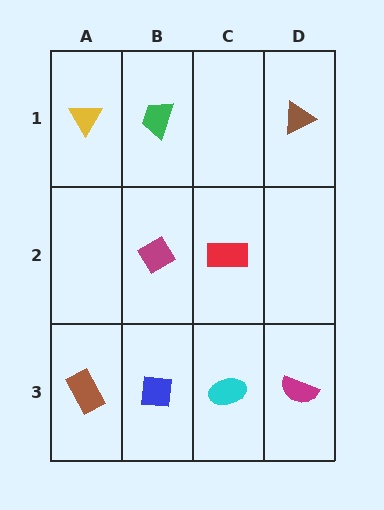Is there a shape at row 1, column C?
No, that cell is empty.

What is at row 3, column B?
A blue square.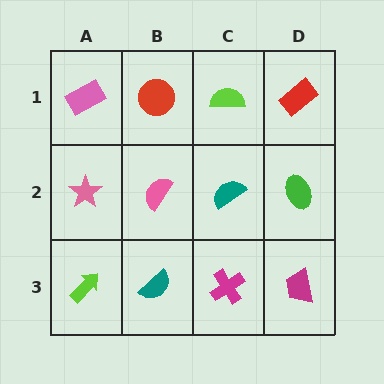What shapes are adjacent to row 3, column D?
A green ellipse (row 2, column D), a magenta cross (row 3, column C).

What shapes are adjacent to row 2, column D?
A red rectangle (row 1, column D), a magenta trapezoid (row 3, column D), a teal semicircle (row 2, column C).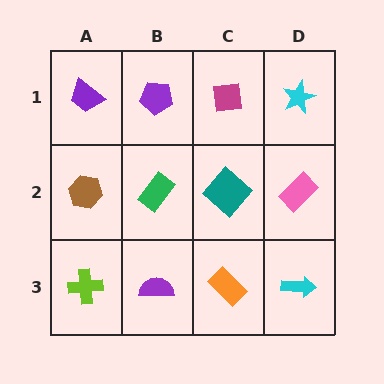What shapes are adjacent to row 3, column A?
A brown hexagon (row 2, column A), a purple semicircle (row 3, column B).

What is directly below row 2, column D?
A cyan arrow.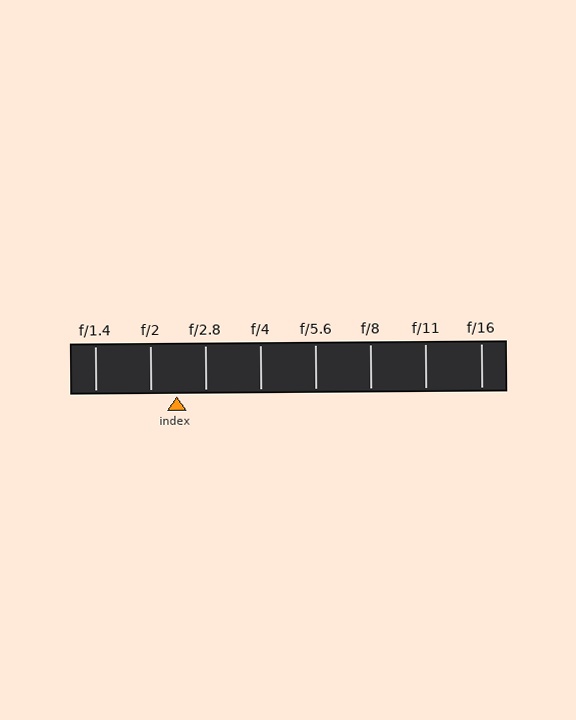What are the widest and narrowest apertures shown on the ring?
The widest aperture shown is f/1.4 and the narrowest is f/16.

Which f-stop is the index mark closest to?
The index mark is closest to f/2.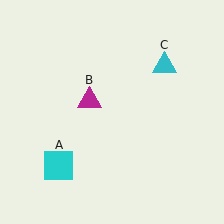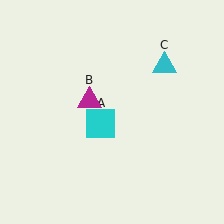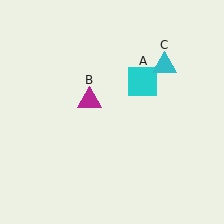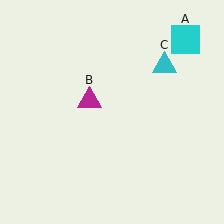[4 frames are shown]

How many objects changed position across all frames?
1 object changed position: cyan square (object A).